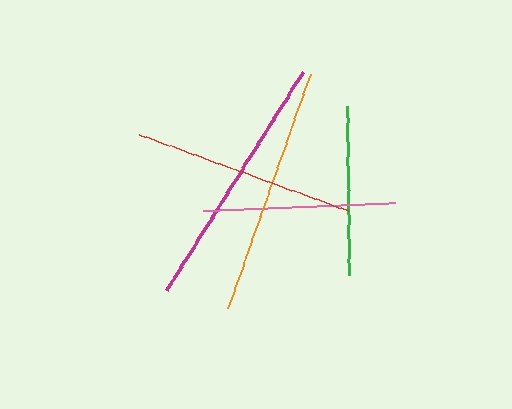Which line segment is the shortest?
The green line is the shortest at approximately 169 pixels.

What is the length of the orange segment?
The orange segment is approximately 248 pixels long.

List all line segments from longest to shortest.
From longest to shortest: magenta, orange, red, pink, green.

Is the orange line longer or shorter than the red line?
The orange line is longer than the red line.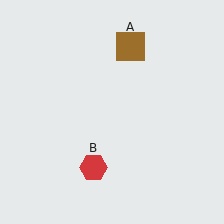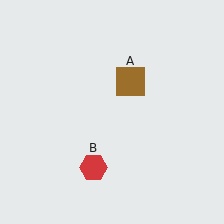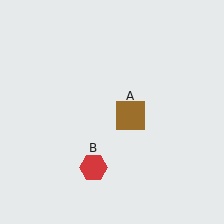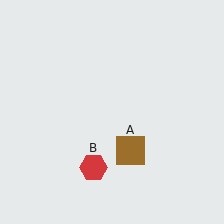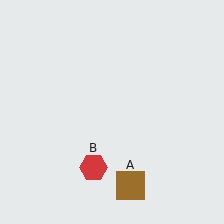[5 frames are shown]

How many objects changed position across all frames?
1 object changed position: brown square (object A).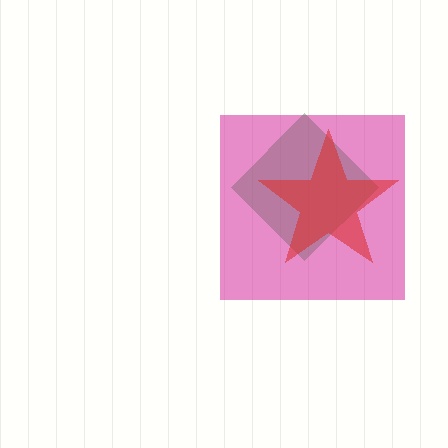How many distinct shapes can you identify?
There are 3 distinct shapes: a green diamond, a magenta square, a red star.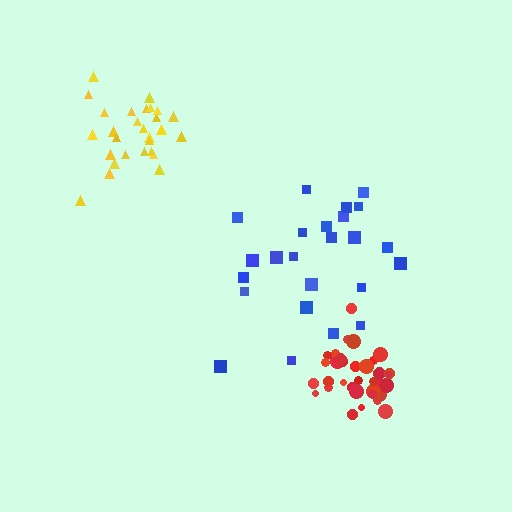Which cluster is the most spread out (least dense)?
Blue.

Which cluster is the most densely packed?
Red.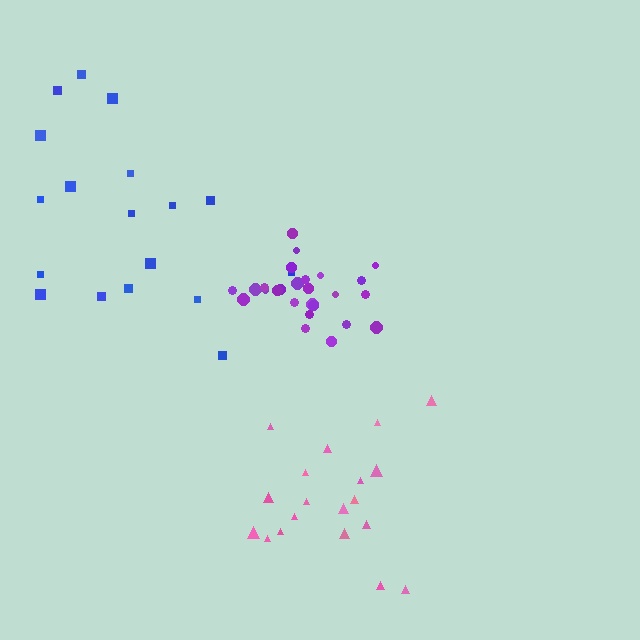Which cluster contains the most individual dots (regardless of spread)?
Purple (26).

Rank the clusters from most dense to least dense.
purple, pink, blue.